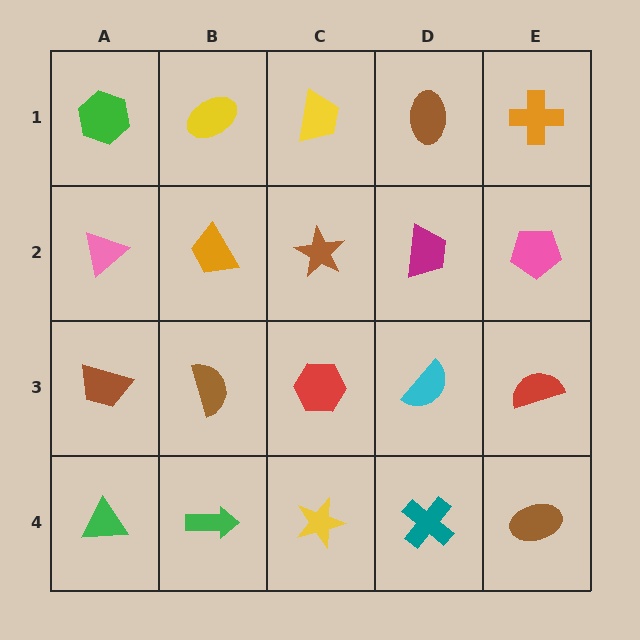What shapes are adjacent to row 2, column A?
A green hexagon (row 1, column A), a brown trapezoid (row 3, column A), an orange trapezoid (row 2, column B).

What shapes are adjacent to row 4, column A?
A brown trapezoid (row 3, column A), a green arrow (row 4, column B).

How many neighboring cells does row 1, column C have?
3.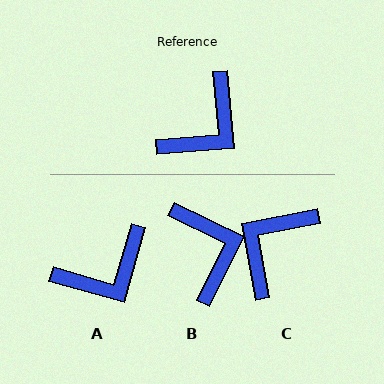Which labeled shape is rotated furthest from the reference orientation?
C, about 174 degrees away.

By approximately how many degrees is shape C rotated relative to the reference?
Approximately 174 degrees clockwise.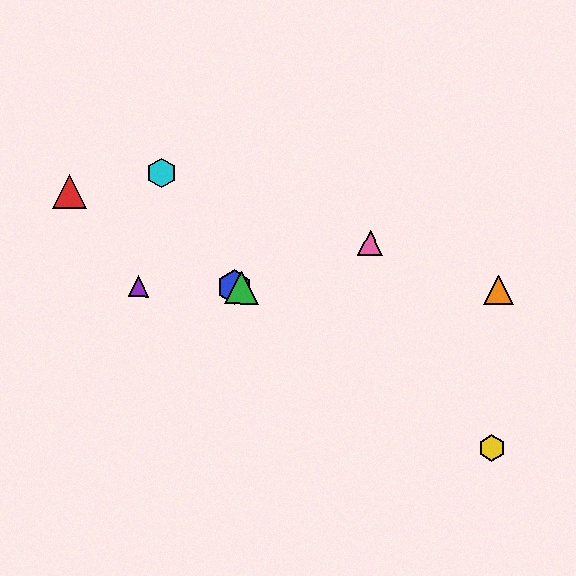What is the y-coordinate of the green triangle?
The green triangle is at y≈288.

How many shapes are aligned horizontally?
4 shapes (the blue hexagon, the green triangle, the purple triangle, the orange triangle) are aligned horizontally.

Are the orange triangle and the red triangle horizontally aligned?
No, the orange triangle is at y≈290 and the red triangle is at y≈191.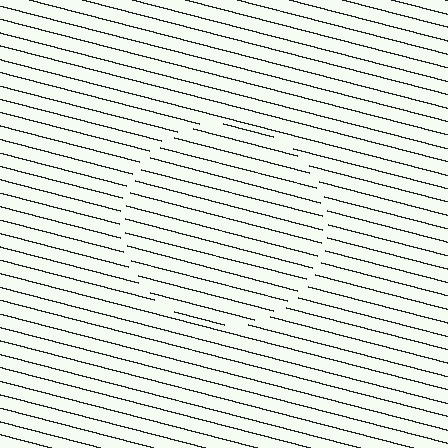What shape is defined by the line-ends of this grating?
An illusory circle. The interior of the shape contains the same grating, shifted by half a period — the contour is defined by the phase discontinuity where line-ends from the inner and outer gratings abut.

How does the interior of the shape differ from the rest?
The interior of the shape contains the same grating, shifted by half a period — the contour is defined by the phase discontinuity where line-ends from the inner and outer gratings abut.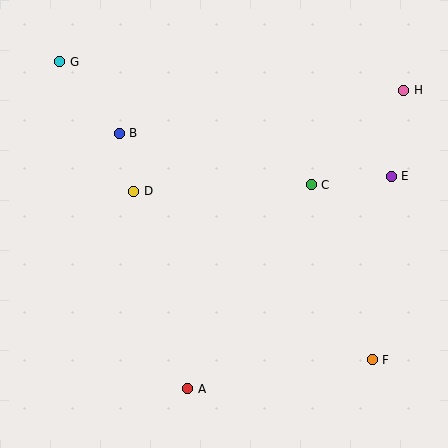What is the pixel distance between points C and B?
The distance between C and B is 199 pixels.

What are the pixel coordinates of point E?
Point E is at (391, 176).